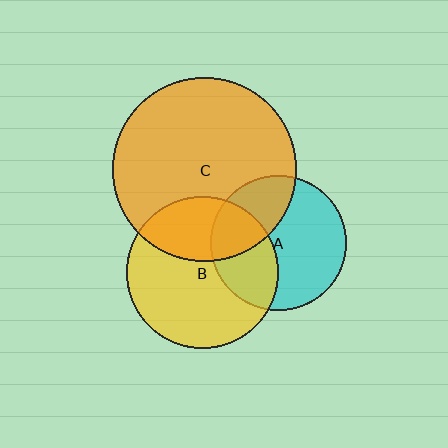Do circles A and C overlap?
Yes.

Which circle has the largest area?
Circle C (orange).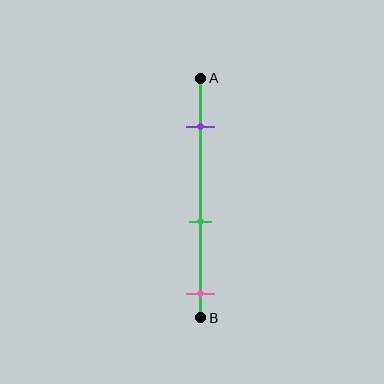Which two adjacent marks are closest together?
The green and pink marks are the closest adjacent pair.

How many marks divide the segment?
There are 3 marks dividing the segment.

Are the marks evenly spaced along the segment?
Yes, the marks are approximately evenly spaced.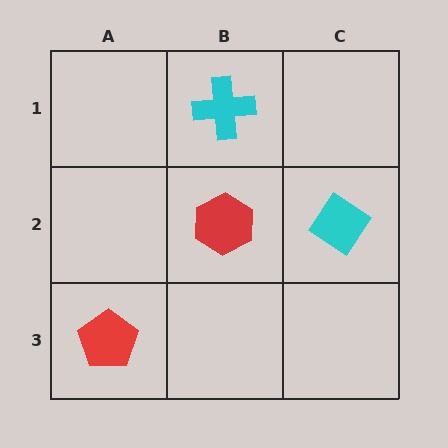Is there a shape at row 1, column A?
No, that cell is empty.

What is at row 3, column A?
A red pentagon.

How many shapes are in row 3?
1 shape.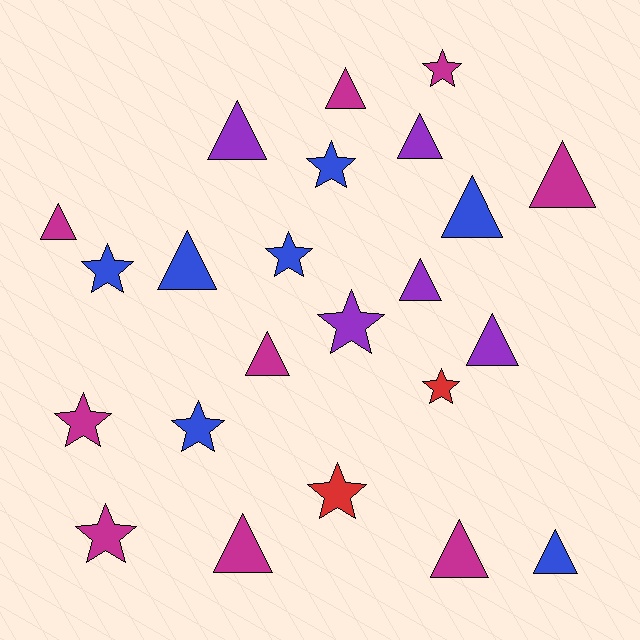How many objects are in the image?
There are 23 objects.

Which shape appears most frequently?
Triangle, with 13 objects.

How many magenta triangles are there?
There are 6 magenta triangles.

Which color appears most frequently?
Magenta, with 9 objects.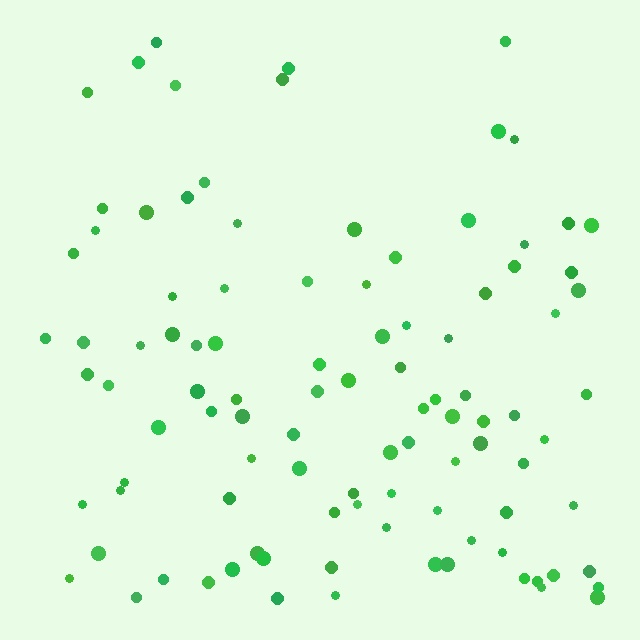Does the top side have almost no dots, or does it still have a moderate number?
Still a moderate number, just noticeably fewer than the bottom.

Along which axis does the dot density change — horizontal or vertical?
Vertical.